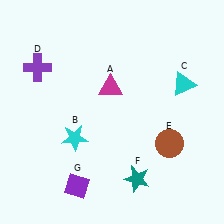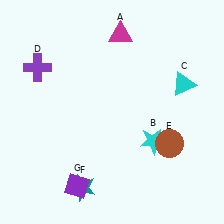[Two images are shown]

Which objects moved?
The objects that moved are: the magenta triangle (A), the cyan star (B), the teal star (F).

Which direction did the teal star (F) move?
The teal star (F) moved left.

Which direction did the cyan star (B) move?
The cyan star (B) moved right.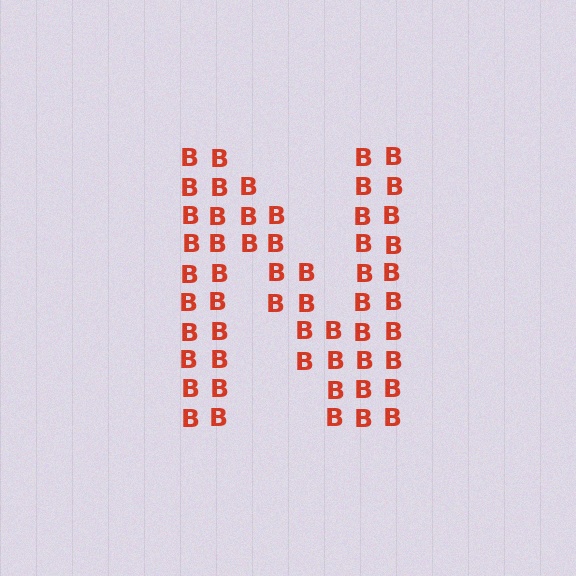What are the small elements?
The small elements are letter B's.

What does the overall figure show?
The overall figure shows the letter N.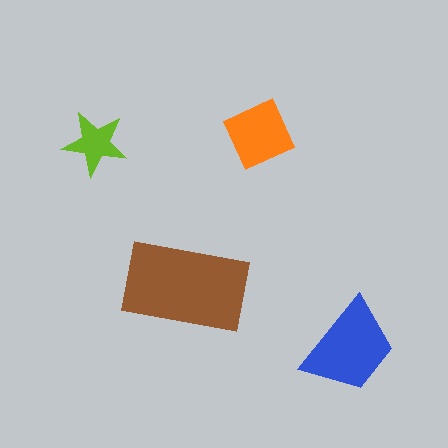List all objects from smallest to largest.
The lime star, the orange diamond, the blue trapezoid, the brown rectangle.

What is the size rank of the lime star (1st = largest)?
4th.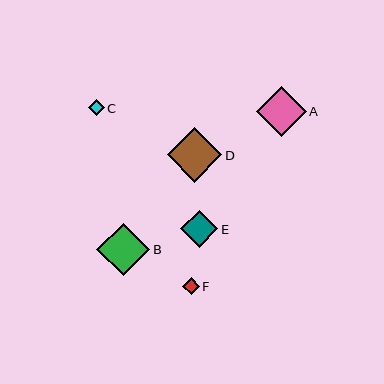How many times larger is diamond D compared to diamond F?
Diamond D is approximately 3.3 times the size of diamond F.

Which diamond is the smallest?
Diamond C is the smallest with a size of approximately 15 pixels.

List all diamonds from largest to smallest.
From largest to smallest: D, B, A, E, F, C.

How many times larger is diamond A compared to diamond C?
Diamond A is approximately 3.2 times the size of diamond C.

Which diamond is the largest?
Diamond D is the largest with a size of approximately 54 pixels.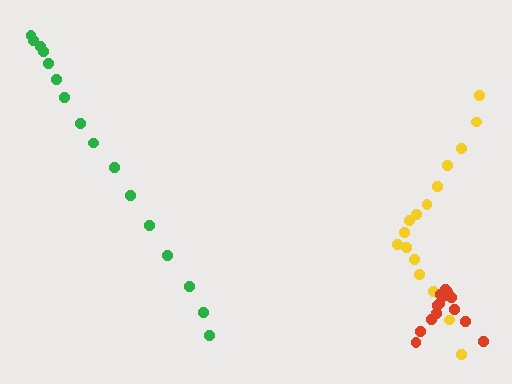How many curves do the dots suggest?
There are 3 distinct paths.